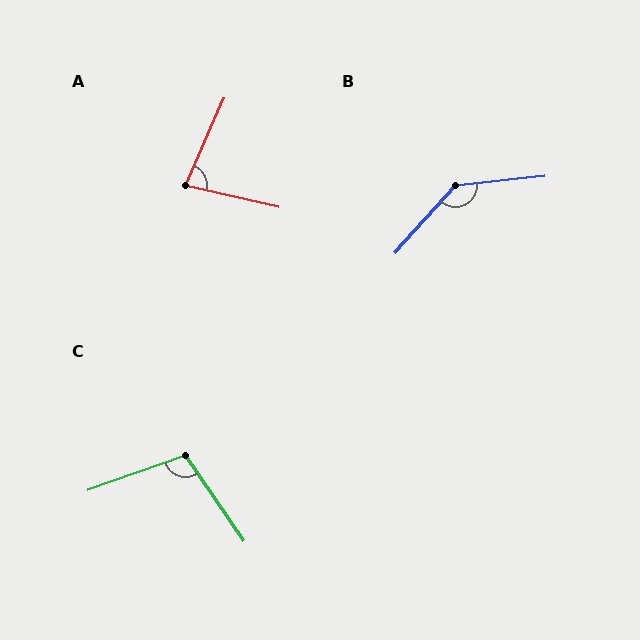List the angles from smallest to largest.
A (79°), C (105°), B (138°).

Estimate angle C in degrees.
Approximately 105 degrees.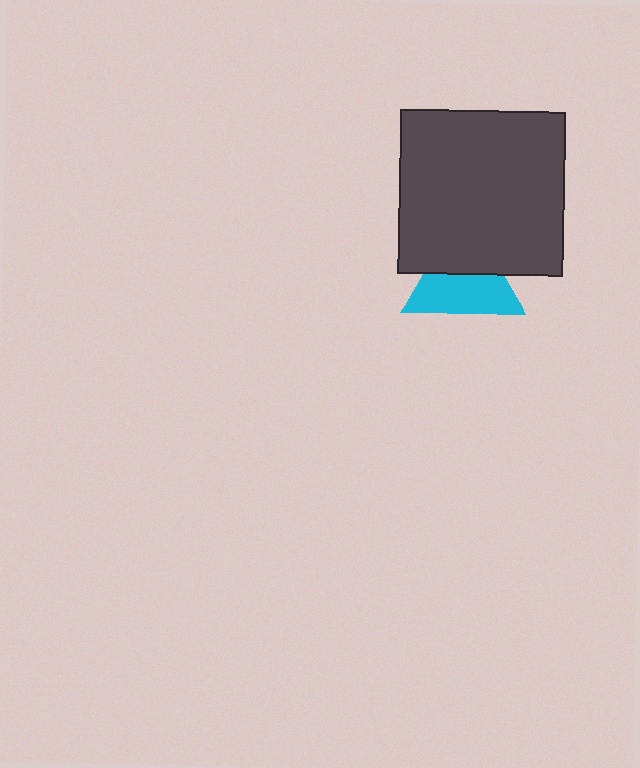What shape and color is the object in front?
The object in front is a dark gray square.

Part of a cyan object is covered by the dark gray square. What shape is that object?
It is a triangle.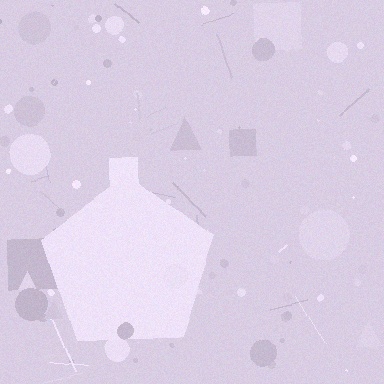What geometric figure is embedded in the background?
A pentagon is embedded in the background.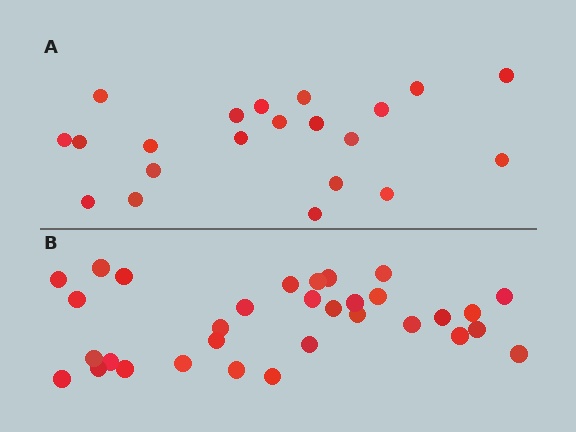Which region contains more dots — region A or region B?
Region B (the bottom region) has more dots.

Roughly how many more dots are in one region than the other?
Region B has roughly 12 or so more dots than region A.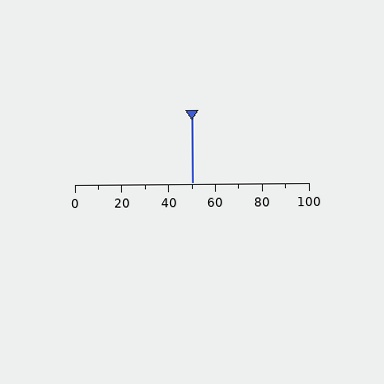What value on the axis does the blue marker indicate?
The marker indicates approximately 50.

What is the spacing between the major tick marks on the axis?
The major ticks are spaced 20 apart.